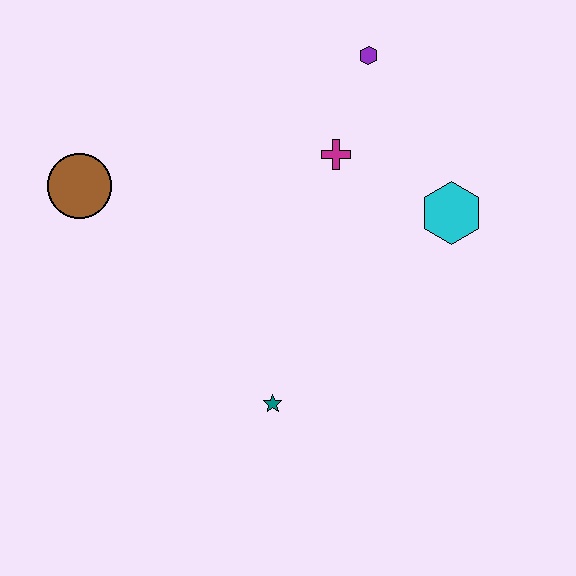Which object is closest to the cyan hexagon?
The magenta cross is closest to the cyan hexagon.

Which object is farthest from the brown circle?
The cyan hexagon is farthest from the brown circle.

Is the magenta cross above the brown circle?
Yes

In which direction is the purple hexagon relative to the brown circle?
The purple hexagon is to the right of the brown circle.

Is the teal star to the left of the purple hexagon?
Yes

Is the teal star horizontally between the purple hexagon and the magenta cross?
No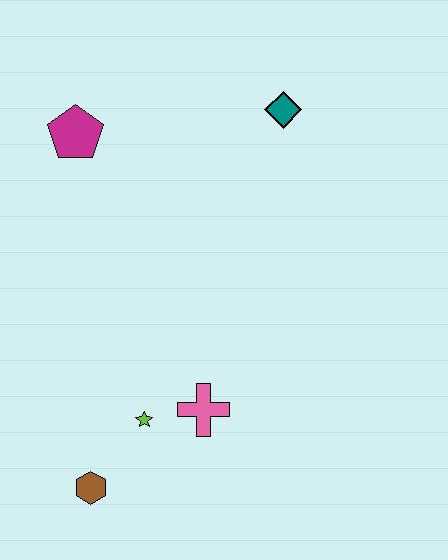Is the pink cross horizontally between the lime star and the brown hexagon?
No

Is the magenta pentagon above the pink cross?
Yes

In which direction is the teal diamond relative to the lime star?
The teal diamond is above the lime star.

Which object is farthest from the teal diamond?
The brown hexagon is farthest from the teal diamond.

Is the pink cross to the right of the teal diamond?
No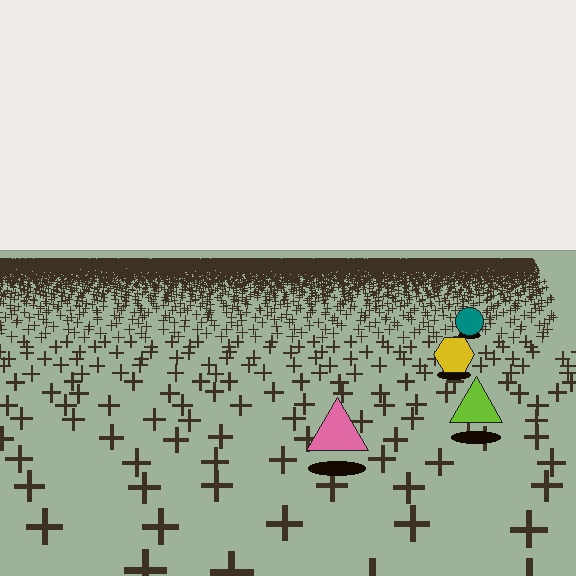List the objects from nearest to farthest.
From nearest to farthest: the pink triangle, the lime triangle, the yellow hexagon, the teal circle.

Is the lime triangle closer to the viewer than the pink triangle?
No. The pink triangle is closer — you can tell from the texture gradient: the ground texture is coarser near it.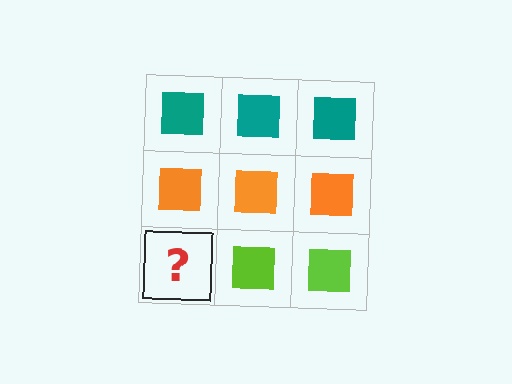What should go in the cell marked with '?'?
The missing cell should contain a lime square.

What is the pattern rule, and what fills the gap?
The rule is that each row has a consistent color. The gap should be filled with a lime square.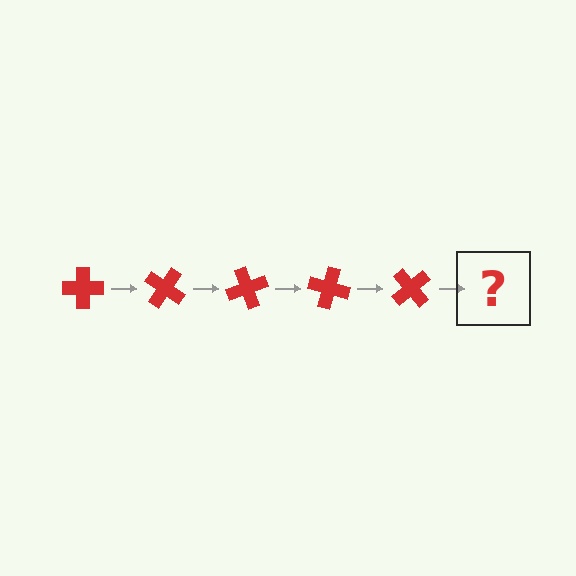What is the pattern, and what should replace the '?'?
The pattern is that the cross rotates 35 degrees each step. The '?' should be a red cross rotated 175 degrees.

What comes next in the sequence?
The next element should be a red cross rotated 175 degrees.